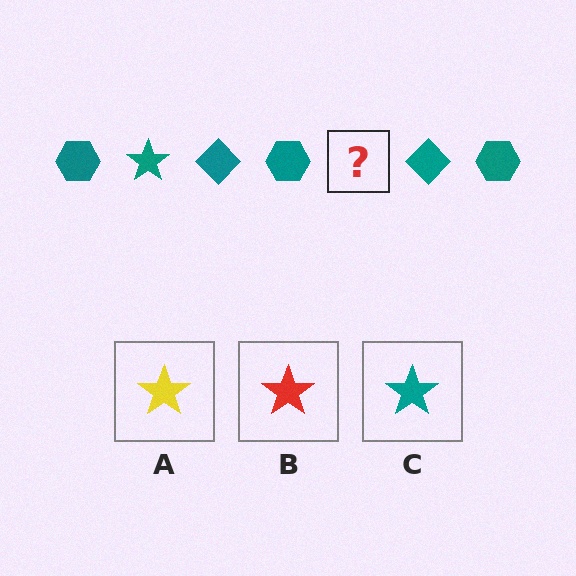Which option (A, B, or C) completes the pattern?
C.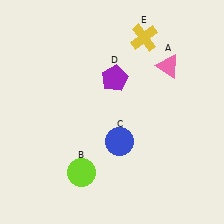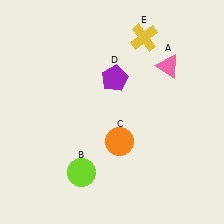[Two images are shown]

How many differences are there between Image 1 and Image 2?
There is 1 difference between the two images.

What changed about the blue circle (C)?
In Image 1, C is blue. In Image 2, it changed to orange.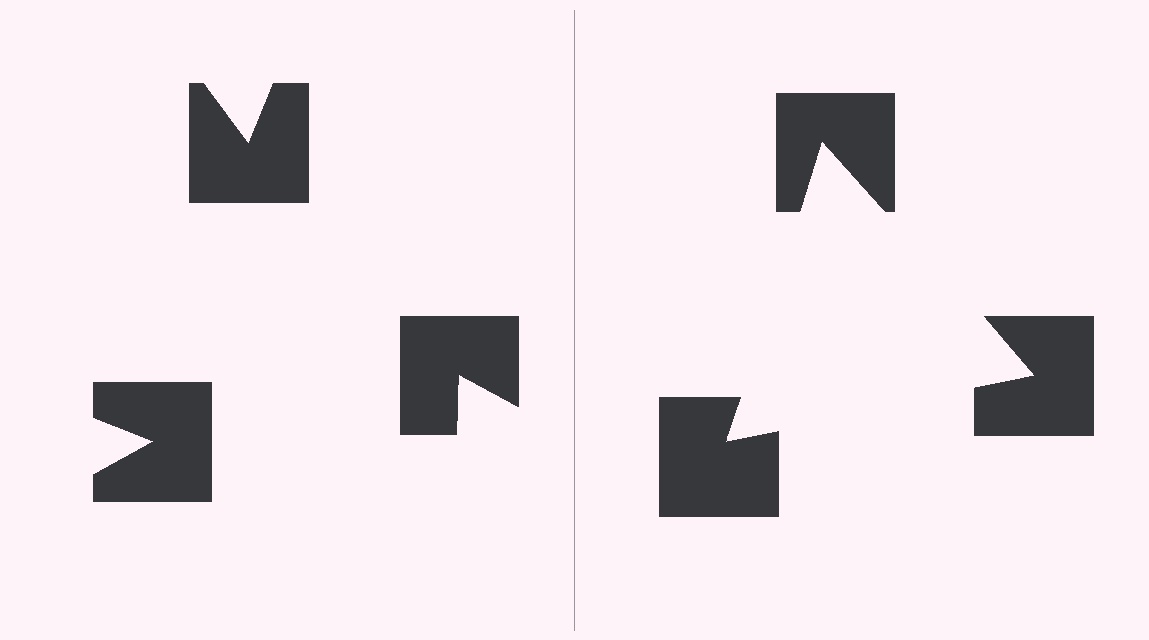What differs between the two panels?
The notched squares are positioned identically on both sides; only the wedge orientations differ. On the right they align to a triangle; on the left they are misaligned.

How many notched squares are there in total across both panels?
6 — 3 on each side.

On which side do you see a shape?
An illusory triangle appears on the right side. On the left side the wedge cuts are rotated, so no coherent shape forms.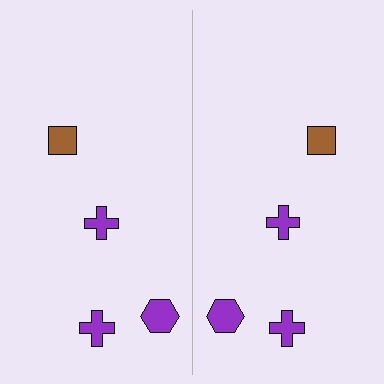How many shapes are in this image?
There are 8 shapes in this image.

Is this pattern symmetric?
Yes, this pattern has bilateral (reflection) symmetry.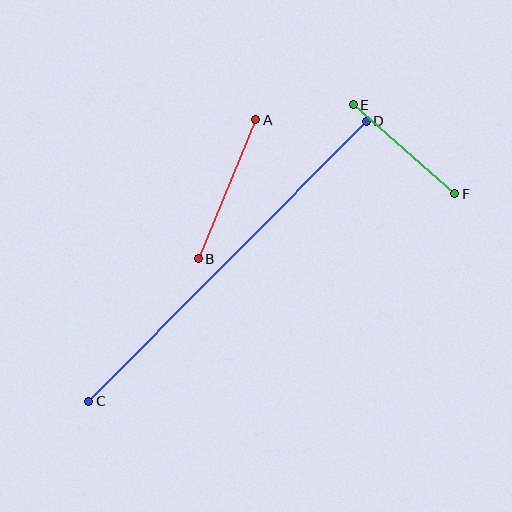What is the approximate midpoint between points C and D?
The midpoint is at approximately (228, 261) pixels.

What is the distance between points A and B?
The distance is approximately 151 pixels.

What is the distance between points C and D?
The distance is approximately 395 pixels.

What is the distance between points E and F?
The distance is approximately 135 pixels.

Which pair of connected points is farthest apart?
Points C and D are farthest apart.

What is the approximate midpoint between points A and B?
The midpoint is at approximately (227, 189) pixels.